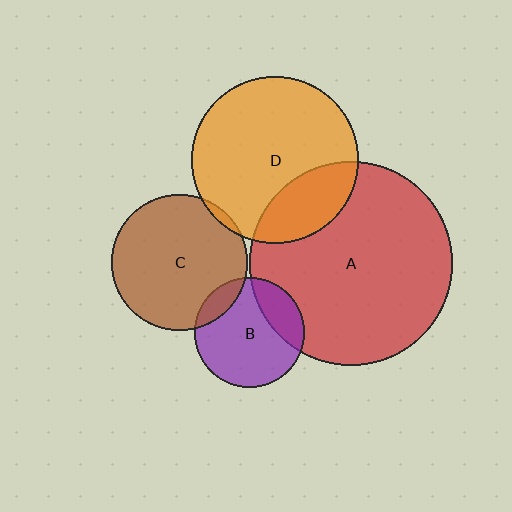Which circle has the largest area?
Circle A (red).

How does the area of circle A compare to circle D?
Approximately 1.5 times.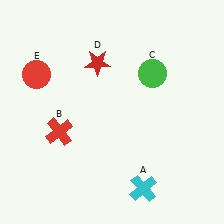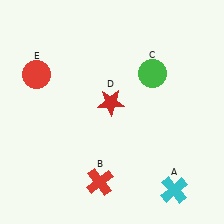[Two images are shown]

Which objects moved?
The objects that moved are: the cyan cross (A), the red cross (B), the red star (D).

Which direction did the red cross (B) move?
The red cross (B) moved down.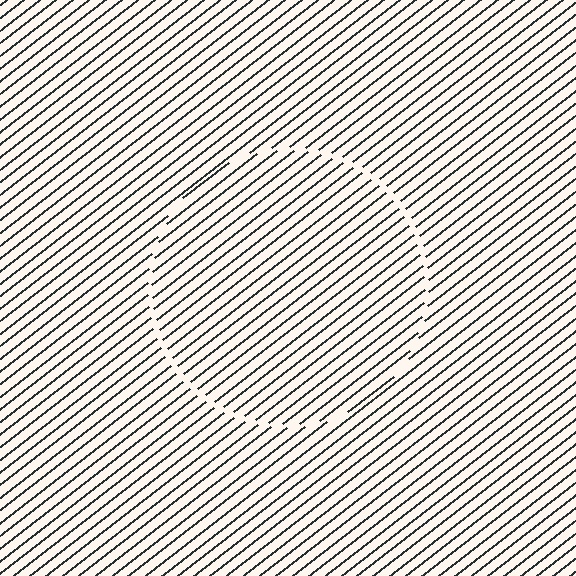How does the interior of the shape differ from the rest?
The interior of the shape contains the same grating, shifted by half a period — the contour is defined by the phase discontinuity where line-ends from the inner and outer gratings abut.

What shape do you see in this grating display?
An illusory circle. The interior of the shape contains the same grating, shifted by half a period — the contour is defined by the phase discontinuity where line-ends from the inner and outer gratings abut.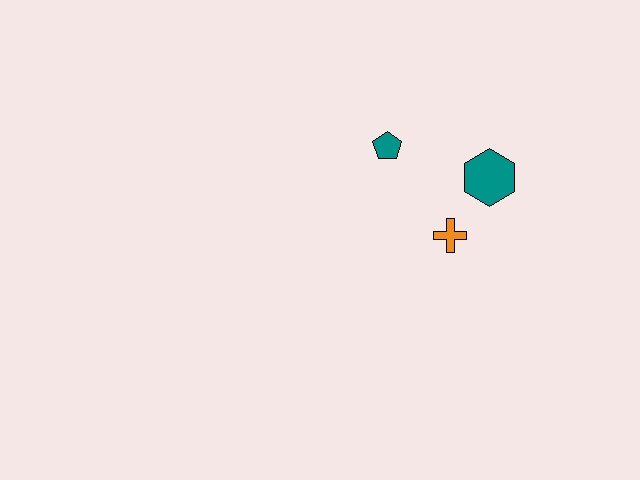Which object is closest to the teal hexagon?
The orange cross is closest to the teal hexagon.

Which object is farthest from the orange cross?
The teal pentagon is farthest from the orange cross.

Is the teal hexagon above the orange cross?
Yes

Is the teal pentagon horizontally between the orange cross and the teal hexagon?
No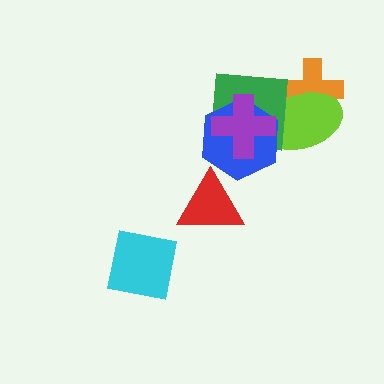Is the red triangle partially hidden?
Yes, it is partially covered by another shape.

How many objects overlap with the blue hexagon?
4 objects overlap with the blue hexagon.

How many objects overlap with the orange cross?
1 object overlaps with the orange cross.